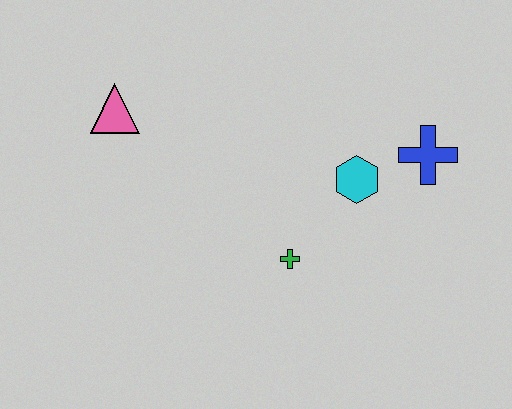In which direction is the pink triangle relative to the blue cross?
The pink triangle is to the left of the blue cross.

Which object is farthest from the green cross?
The pink triangle is farthest from the green cross.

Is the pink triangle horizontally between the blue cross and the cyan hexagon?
No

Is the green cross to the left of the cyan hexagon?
Yes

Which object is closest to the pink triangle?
The green cross is closest to the pink triangle.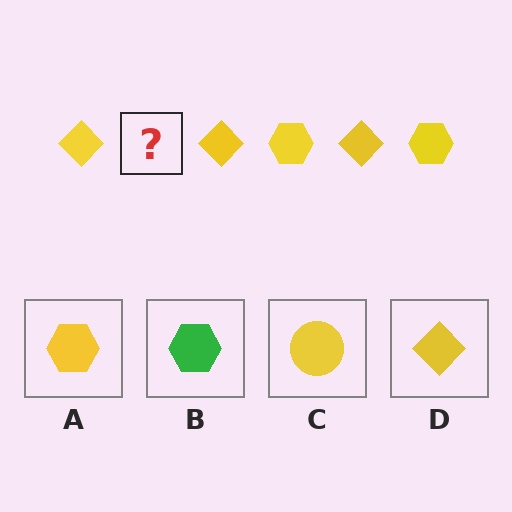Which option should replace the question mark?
Option A.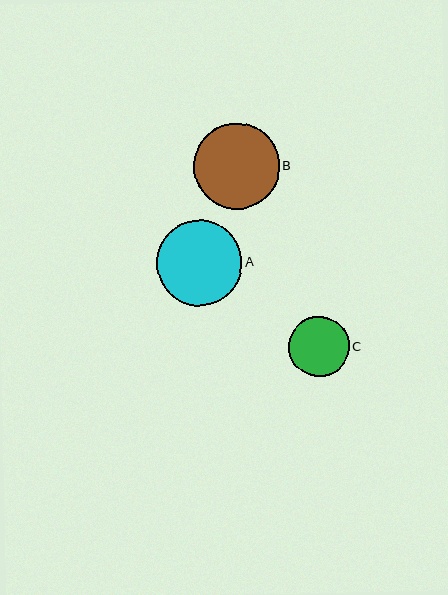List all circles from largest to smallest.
From largest to smallest: B, A, C.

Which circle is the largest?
Circle B is the largest with a size of approximately 86 pixels.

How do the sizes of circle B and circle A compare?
Circle B and circle A are approximately the same size.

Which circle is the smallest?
Circle C is the smallest with a size of approximately 60 pixels.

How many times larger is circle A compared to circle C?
Circle A is approximately 1.4 times the size of circle C.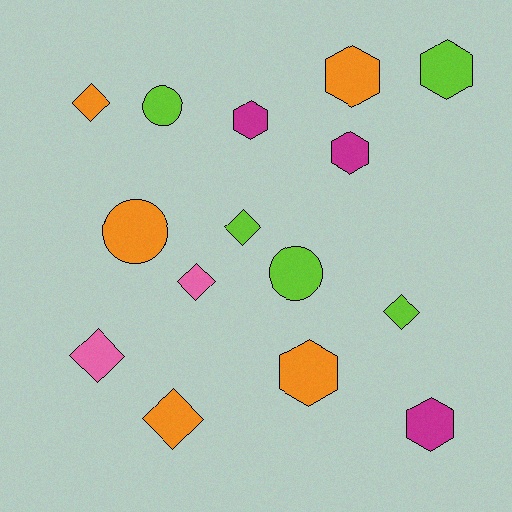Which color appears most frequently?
Lime, with 5 objects.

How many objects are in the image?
There are 15 objects.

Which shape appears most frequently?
Hexagon, with 6 objects.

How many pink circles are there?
There are no pink circles.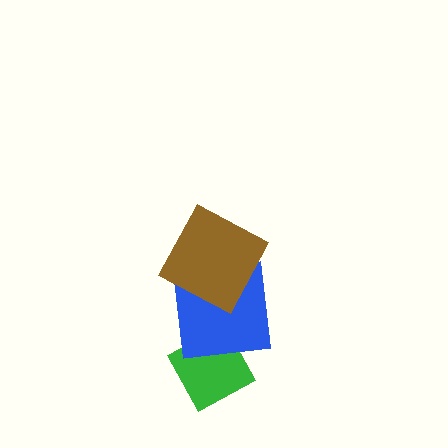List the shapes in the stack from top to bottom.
From top to bottom: the brown square, the blue square, the green diamond.